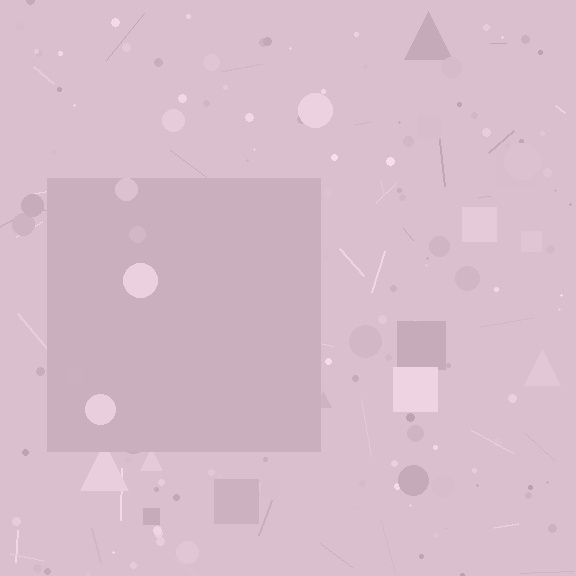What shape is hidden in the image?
A square is hidden in the image.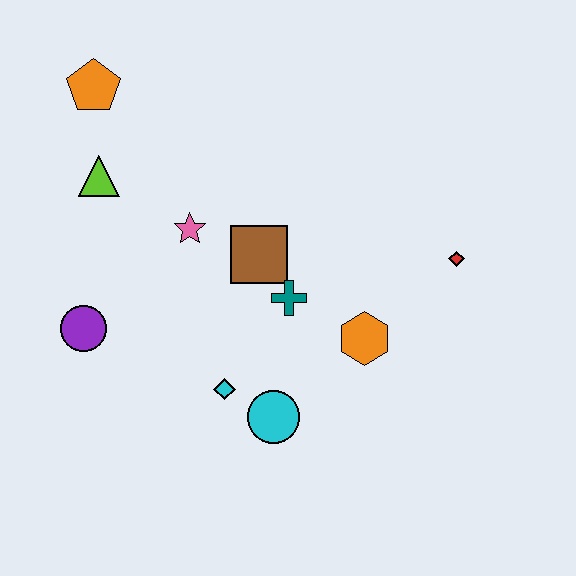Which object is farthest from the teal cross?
The orange pentagon is farthest from the teal cross.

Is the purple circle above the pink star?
No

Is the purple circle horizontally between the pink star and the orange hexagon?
No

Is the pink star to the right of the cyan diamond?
No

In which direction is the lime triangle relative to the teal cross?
The lime triangle is to the left of the teal cross.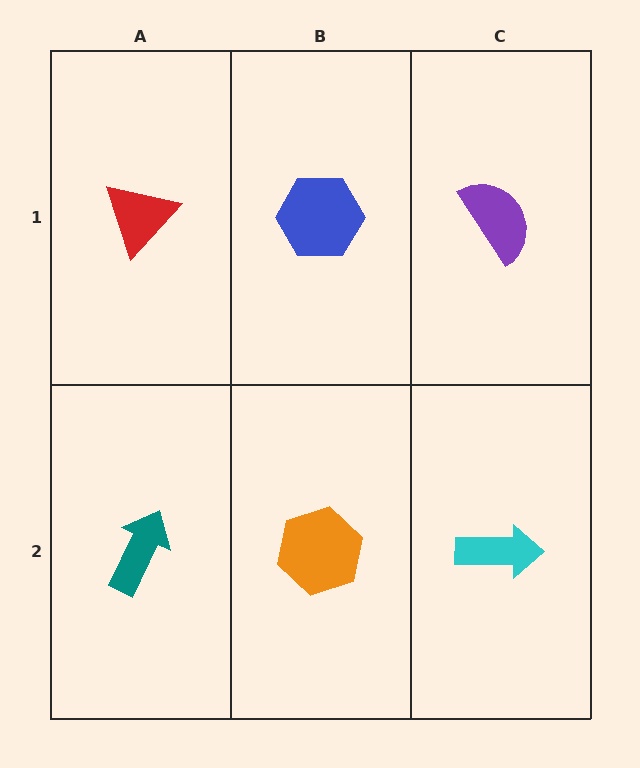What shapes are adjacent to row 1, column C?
A cyan arrow (row 2, column C), a blue hexagon (row 1, column B).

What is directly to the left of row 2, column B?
A teal arrow.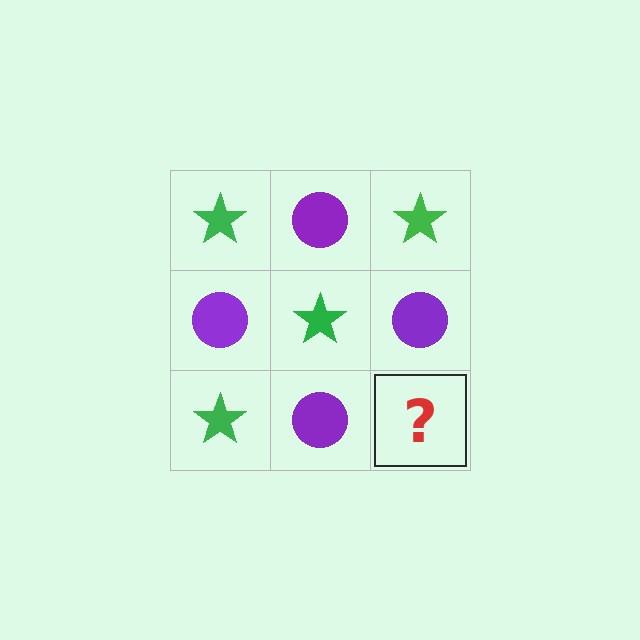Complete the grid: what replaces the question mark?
The question mark should be replaced with a green star.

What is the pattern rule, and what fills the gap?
The rule is that it alternates green star and purple circle in a checkerboard pattern. The gap should be filled with a green star.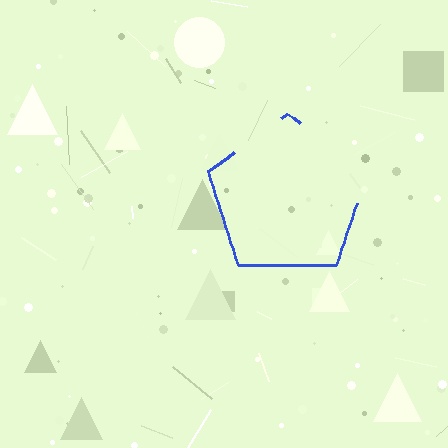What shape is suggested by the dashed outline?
The dashed outline suggests a pentagon.